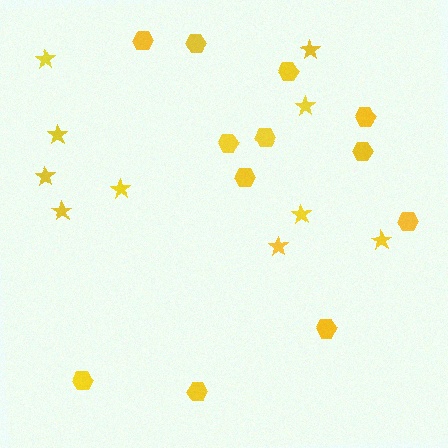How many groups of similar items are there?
There are 2 groups: one group of hexagons (12) and one group of stars (10).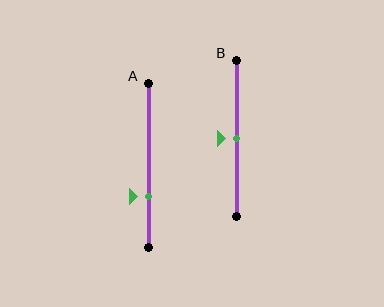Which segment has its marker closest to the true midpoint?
Segment B has its marker closest to the true midpoint.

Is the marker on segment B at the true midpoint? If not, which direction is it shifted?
Yes, the marker on segment B is at the true midpoint.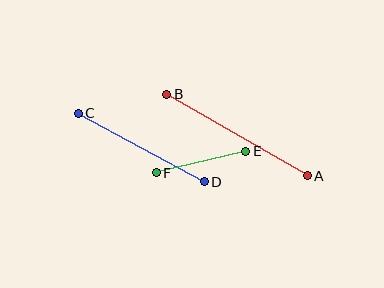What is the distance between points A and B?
The distance is approximately 163 pixels.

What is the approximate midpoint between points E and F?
The midpoint is at approximately (201, 162) pixels.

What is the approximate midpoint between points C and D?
The midpoint is at approximately (141, 148) pixels.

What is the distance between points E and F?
The distance is approximately 92 pixels.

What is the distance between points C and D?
The distance is approximately 143 pixels.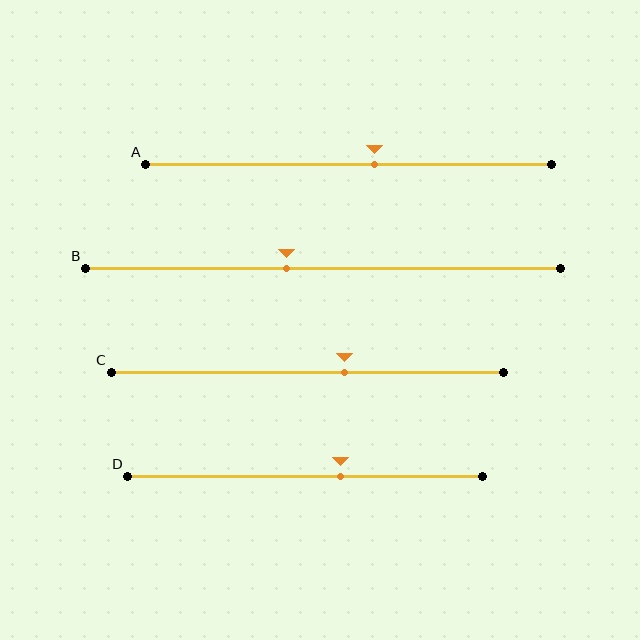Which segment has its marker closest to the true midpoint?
Segment A has its marker closest to the true midpoint.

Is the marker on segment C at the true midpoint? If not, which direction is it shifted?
No, the marker on segment C is shifted to the right by about 10% of the segment length.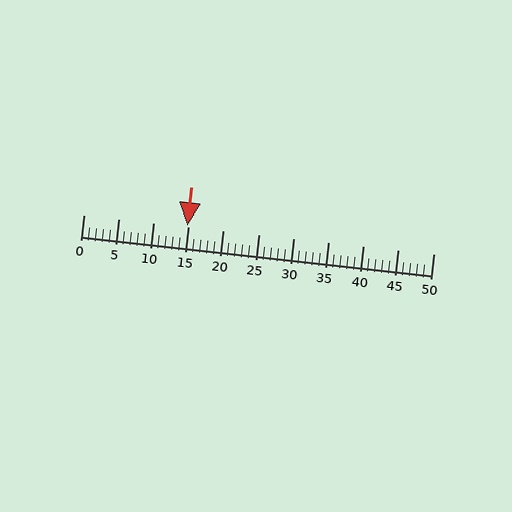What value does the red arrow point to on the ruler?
The red arrow points to approximately 15.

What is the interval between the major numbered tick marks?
The major tick marks are spaced 5 units apart.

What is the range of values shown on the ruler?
The ruler shows values from 0 to 50.